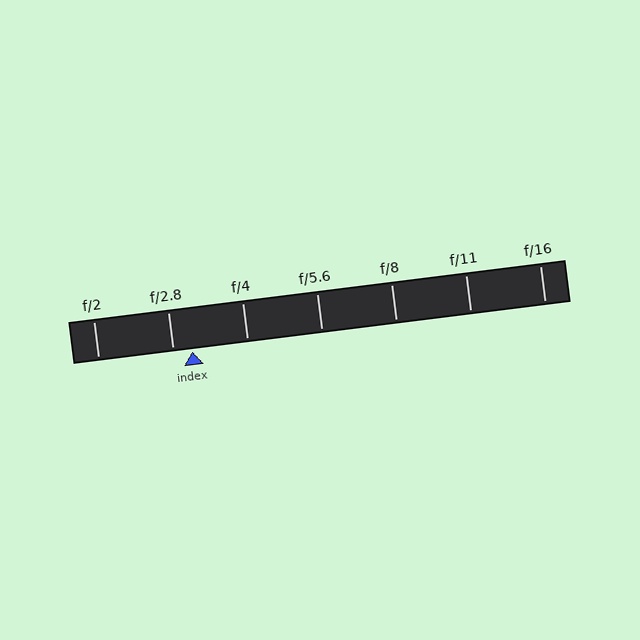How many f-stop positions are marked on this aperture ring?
There are 7 f-stop positions marked.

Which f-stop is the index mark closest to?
The index mark is closest to f/2.8.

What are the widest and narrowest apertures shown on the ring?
The widest aperture shown is f/2 and the narrowest is f/16.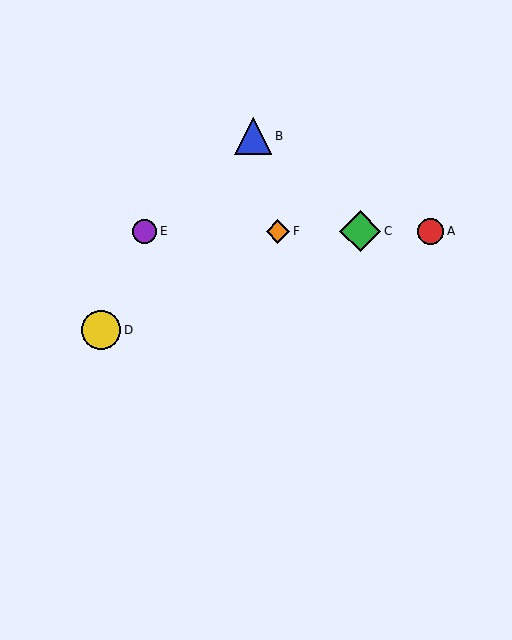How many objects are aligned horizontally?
4 objects (A, C, E, F) are aligned horizontally.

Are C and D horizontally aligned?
No, C is at y≈231 and D is at y≈330.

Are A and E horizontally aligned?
Yes, both are at y≈231.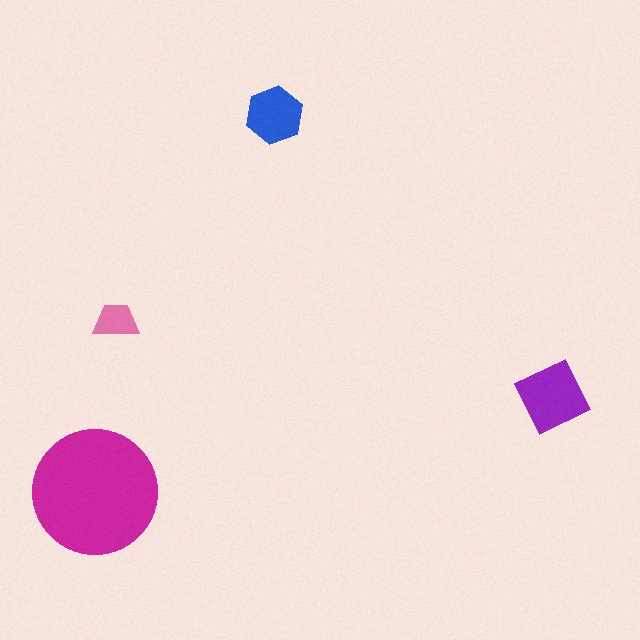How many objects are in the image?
There are 4 objects in the image.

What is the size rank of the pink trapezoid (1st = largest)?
4th.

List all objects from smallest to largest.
The pink trapezoid, the blue hexagon, the purple square, the magenta circle.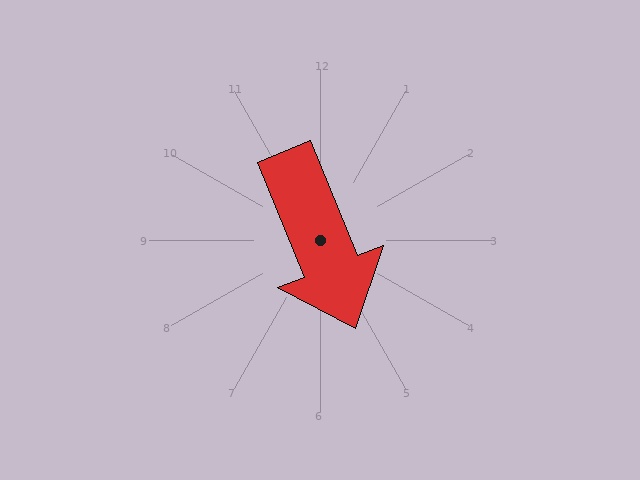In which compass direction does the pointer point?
South.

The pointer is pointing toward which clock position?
Roughly 5 o'clock.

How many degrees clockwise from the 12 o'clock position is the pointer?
Approximately 158 degrees.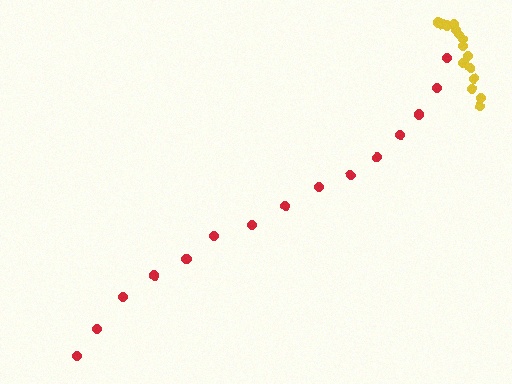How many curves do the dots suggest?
There are 2 distinct paths.